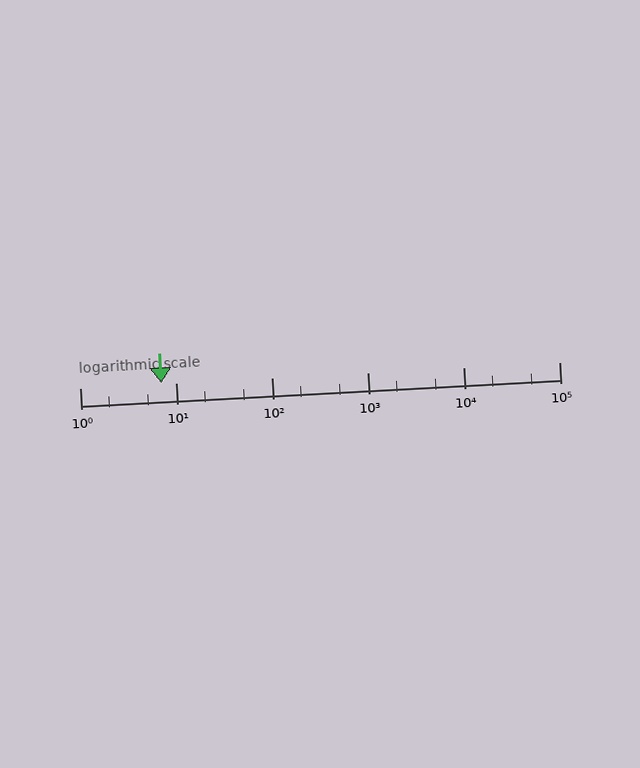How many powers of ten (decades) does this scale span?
The scale spans 5 decades, from 1 to 100000.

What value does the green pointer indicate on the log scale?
The pointer indicates approximately 7.1.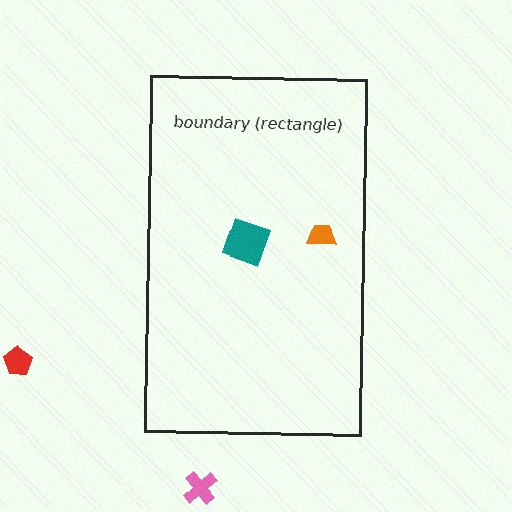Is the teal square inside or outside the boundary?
Inside.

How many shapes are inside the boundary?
2 inside, 2 outside.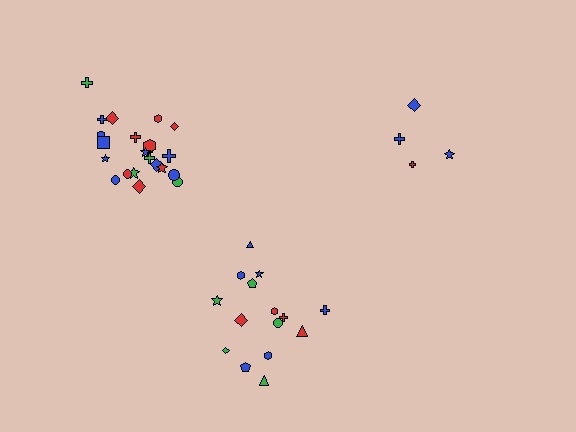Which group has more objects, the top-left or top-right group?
The top-left group.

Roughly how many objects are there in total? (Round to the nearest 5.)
Roughly 40 objects in total.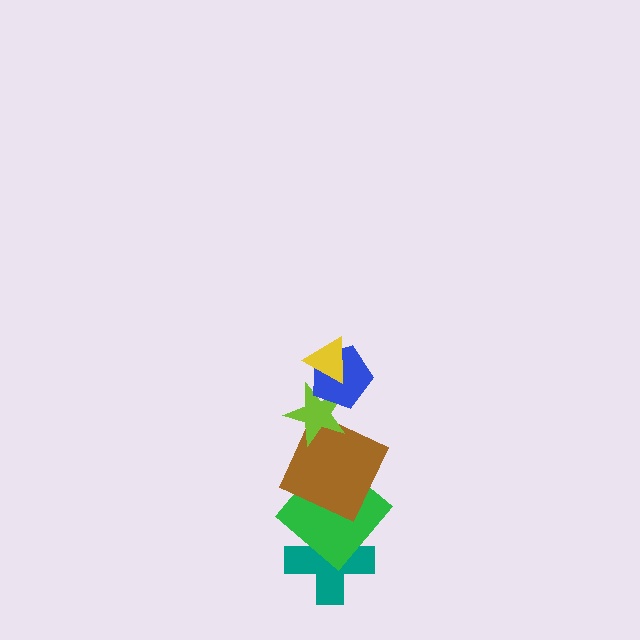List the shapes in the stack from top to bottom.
From top to bottom: the yellow triangle, the blue pentagon, the lime star, the brown square, the green diamond, the teal cross.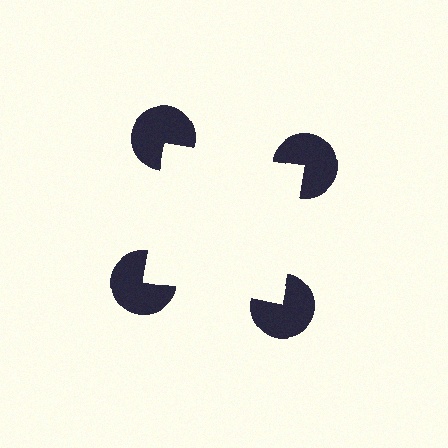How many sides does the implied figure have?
4 sides.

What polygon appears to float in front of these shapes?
An illusory square — its edges are inferred from the aligned wedge cuts in the pac-man discs, not physically drawn.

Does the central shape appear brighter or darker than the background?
It typically appears slightly brighter than the background, even though no actual brightness change is drawn.